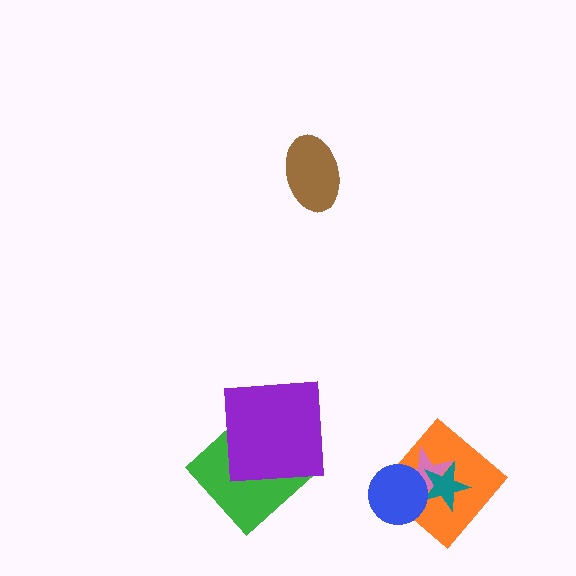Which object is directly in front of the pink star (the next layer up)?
The teal star is directly in front of the pink star.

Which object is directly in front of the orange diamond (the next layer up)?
The pink star is directly in front of the orange diamond.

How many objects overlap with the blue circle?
3 objects overlap with the blue circle.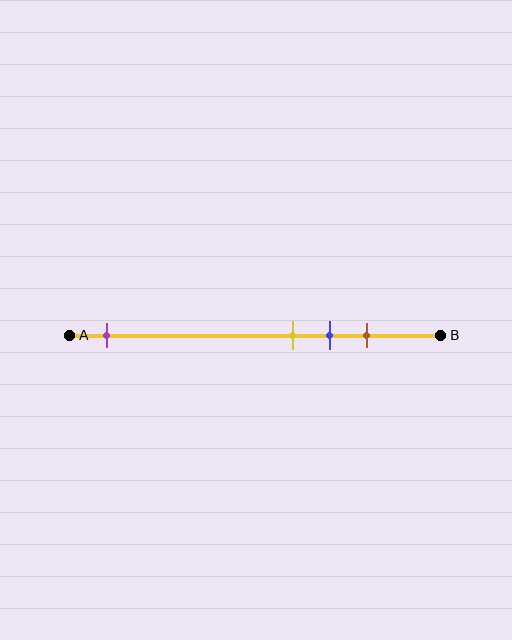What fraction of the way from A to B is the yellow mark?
The yellow mark is approximately 60% (0.6) of the way from A to B.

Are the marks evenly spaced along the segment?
No, the marks are not evenly spaced.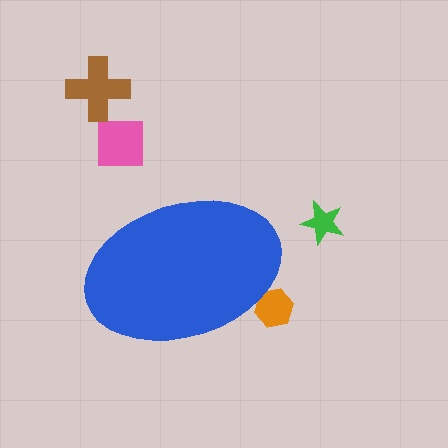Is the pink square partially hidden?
No, the pink square is fully visible.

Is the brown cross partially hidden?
No, the brown cross is fully visible.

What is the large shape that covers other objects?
A blue ellipse.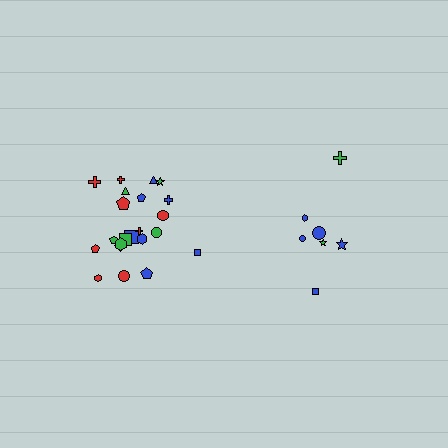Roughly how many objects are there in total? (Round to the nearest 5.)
Roughly 30 objects in total.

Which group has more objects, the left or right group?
The left group.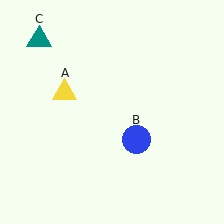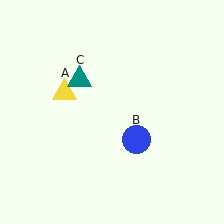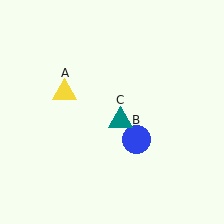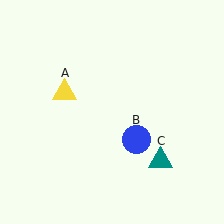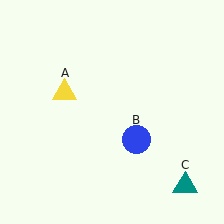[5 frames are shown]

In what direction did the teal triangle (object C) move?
The teal triangle (object C) moved down and to the right.